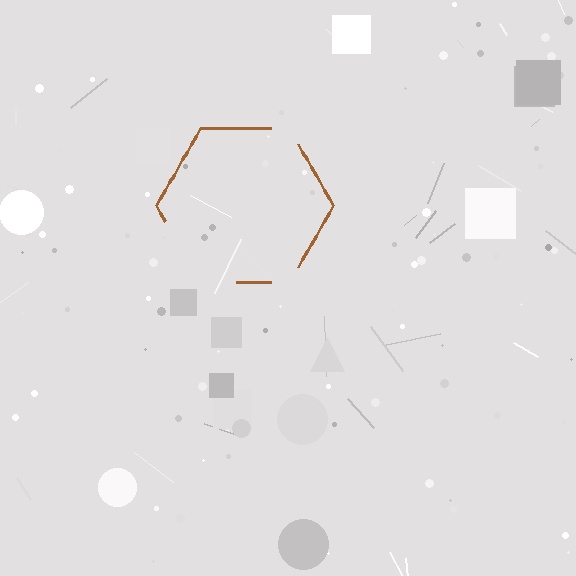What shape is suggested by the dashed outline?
The dashed outline suggests a hexagon.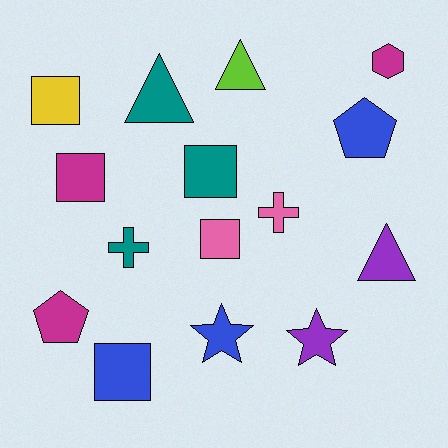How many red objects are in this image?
There are no red objects.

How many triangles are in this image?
There are 3 triangles.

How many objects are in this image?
There are 15 objects.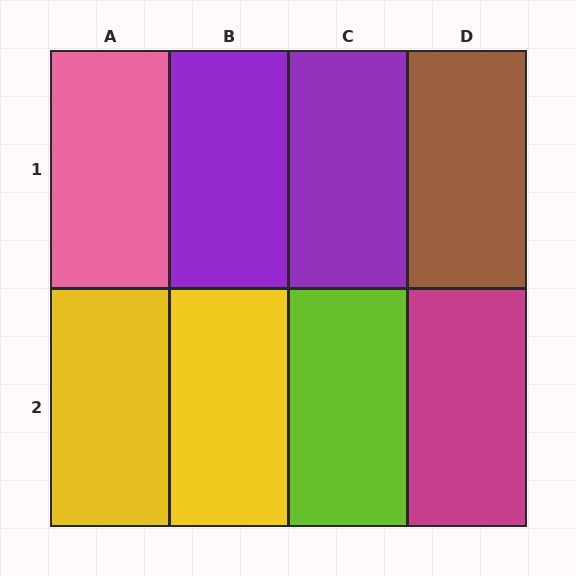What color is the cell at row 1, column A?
Pink.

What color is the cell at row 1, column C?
Purple.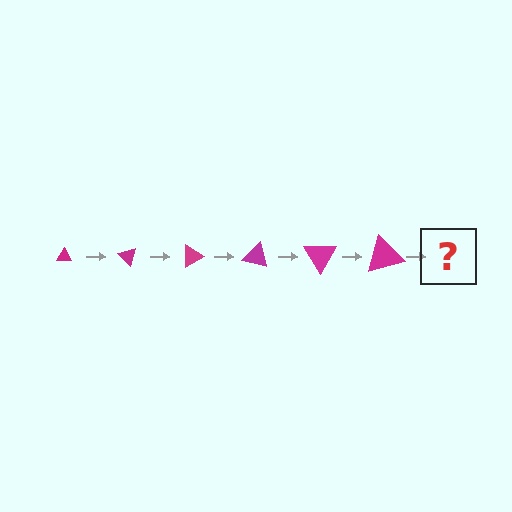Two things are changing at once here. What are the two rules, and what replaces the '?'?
The two rules are that the triangle grows larger each step and it rotates 45 degrees each step. The '?' should be a triangle, larger than the previous one and rotated 270 degrees from the start.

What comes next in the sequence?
The next element should be a triangle, larger than the previous one and rotated 270 degrees from the start.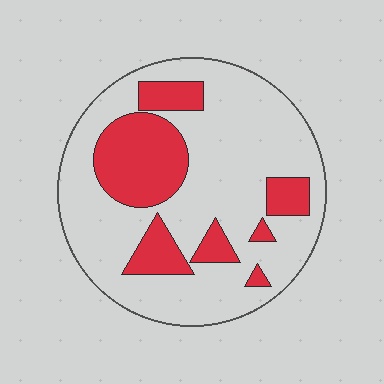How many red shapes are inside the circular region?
7.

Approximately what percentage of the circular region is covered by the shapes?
Approximately 25%.